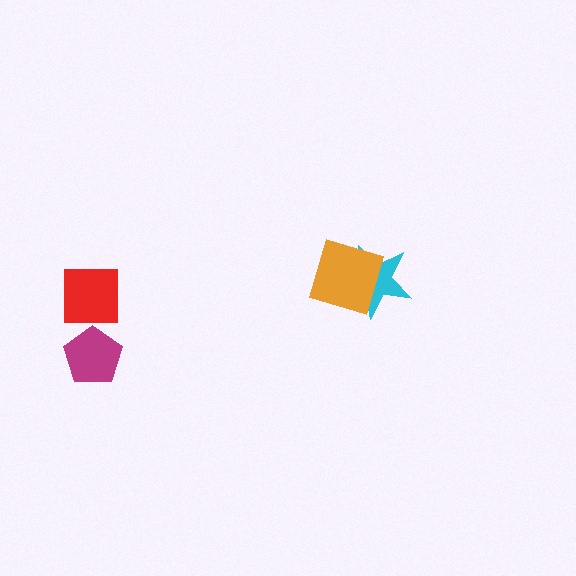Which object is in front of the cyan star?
The orange square is in front of the cyan star.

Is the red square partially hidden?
No, no other shape covers it.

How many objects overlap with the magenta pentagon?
0 objects overlap with the magenta pentagon.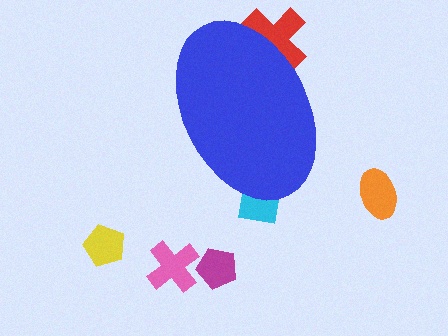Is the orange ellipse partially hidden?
No, the orange ellipse is fully visible.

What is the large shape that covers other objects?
A blue ellipse.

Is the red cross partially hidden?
Yes, the red cross is partially hidden behind the blue ellipse.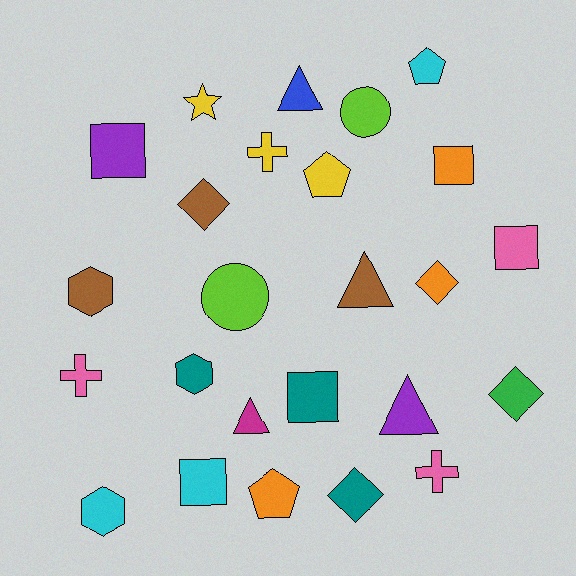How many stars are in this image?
There is 1 star.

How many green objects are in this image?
There is 1 green object.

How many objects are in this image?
There are 25 objects.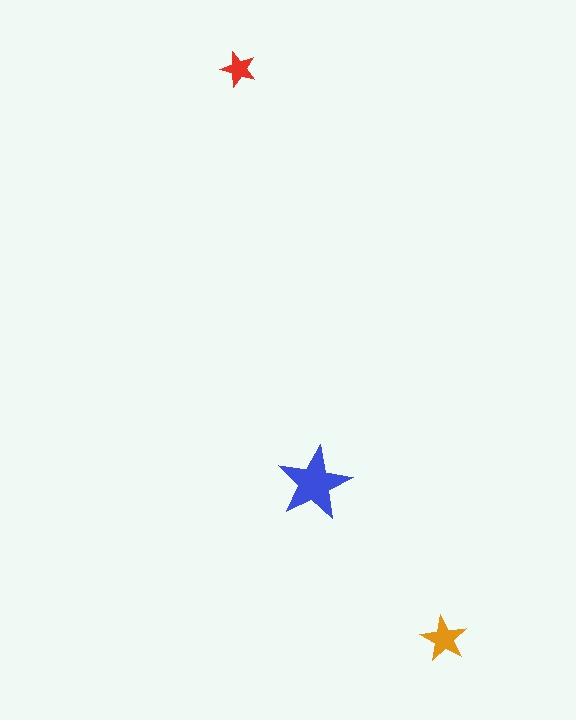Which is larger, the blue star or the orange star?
The blue one.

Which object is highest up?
The red star is topmost.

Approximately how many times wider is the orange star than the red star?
About 1.5 times wider.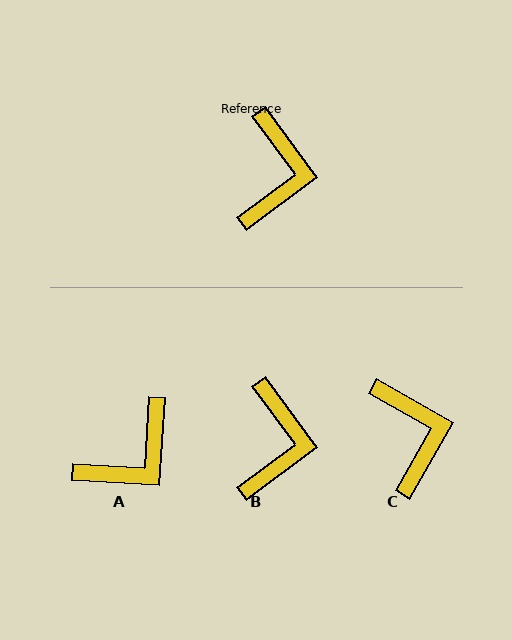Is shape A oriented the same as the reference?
No, it is off by about 40 degrees.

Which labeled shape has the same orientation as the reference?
B.